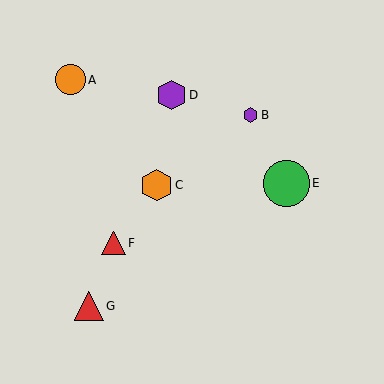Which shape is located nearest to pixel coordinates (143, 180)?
The orange hexagon (labeled C) at (157, 185) is nearest to that location.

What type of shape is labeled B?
Shape B is a purple hexagon.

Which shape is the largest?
The green circle (labeled E) is the largest.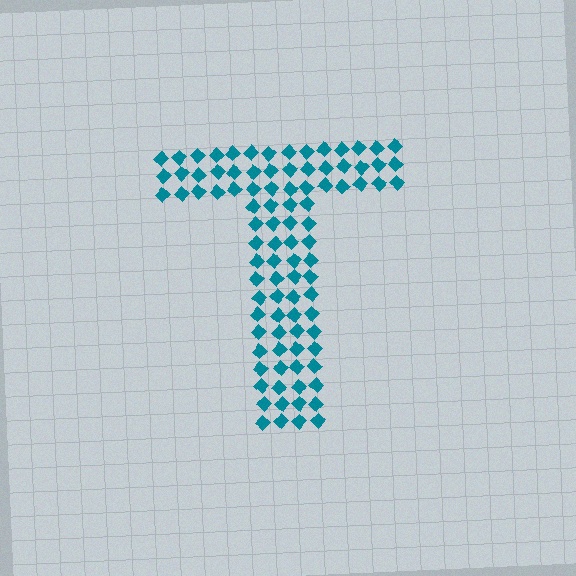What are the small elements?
The small elements are diamonds.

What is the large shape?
The large shape is the letter T.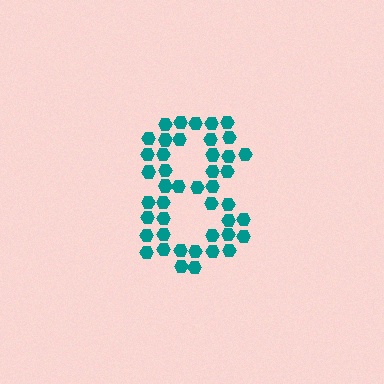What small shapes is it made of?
It is made of small hexagons.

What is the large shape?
The large shape is the digit 8.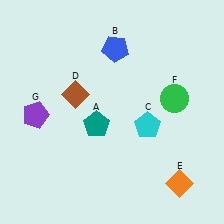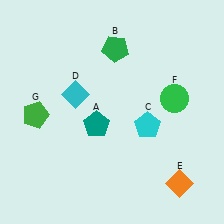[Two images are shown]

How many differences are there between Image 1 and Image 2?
There are 3 differences between the two images.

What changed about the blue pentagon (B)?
In Image 1, B is blue. In Image 2, it changed to green.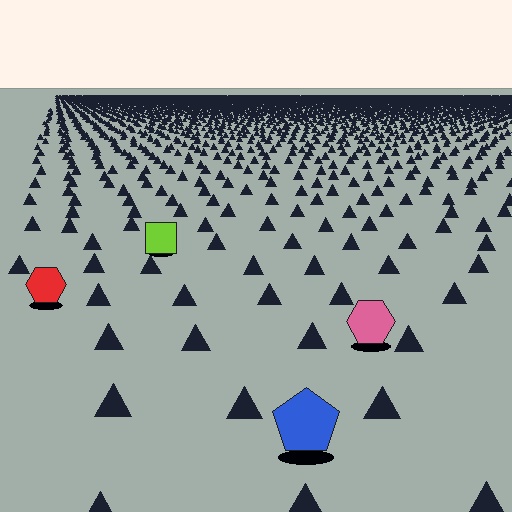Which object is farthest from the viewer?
The lime square is farthest from the viewer. It appears smaller and the ground texture around it is denser.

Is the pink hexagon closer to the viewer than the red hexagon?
Yes. The pink hexagon is closer — you can tell from the texture gradient: the ground texture is coarser near it.